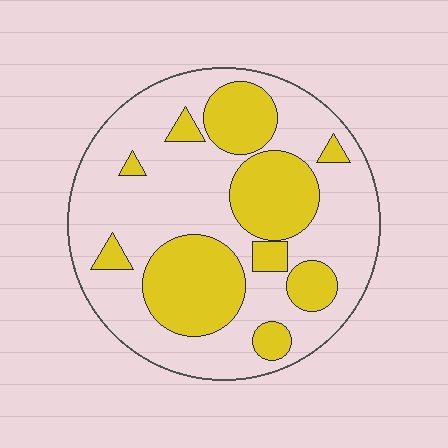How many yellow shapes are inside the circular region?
10.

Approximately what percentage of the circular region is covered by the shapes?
Approximately 35%.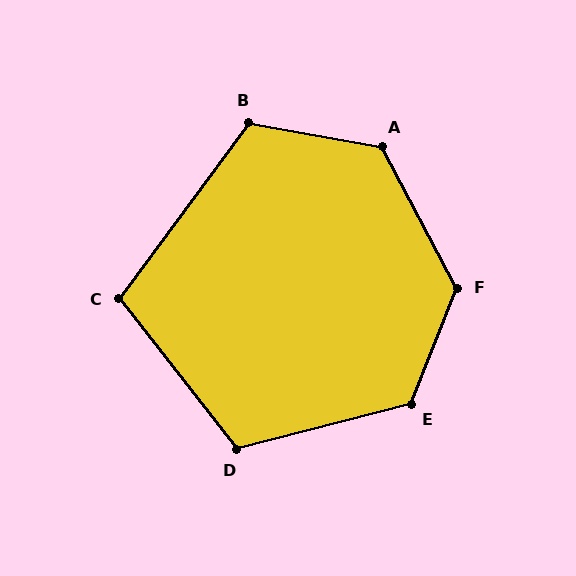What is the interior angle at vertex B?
Approximately 116 degrees (obtuse).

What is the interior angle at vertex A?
Approximately 128 degrees (obtuse).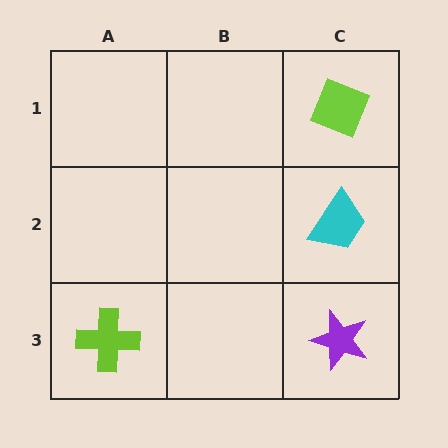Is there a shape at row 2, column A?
No, that cell is empty.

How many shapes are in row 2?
1 shape.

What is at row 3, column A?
A lime cross.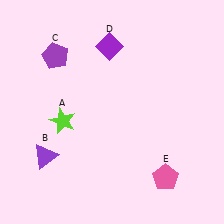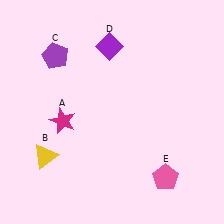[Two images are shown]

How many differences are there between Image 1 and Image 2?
There are 2 differences between the two images.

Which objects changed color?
A changed from lime to magenta. B changed from purple to yellow.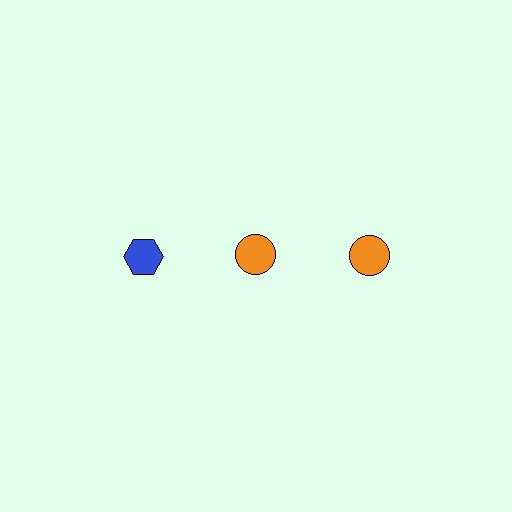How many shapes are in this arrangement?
There are 3 shapes arranged in a grid pattern.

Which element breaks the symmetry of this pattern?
The blue hexagon in the top row, leftmost column breaks the symmetry. All other shapes are orange circles.